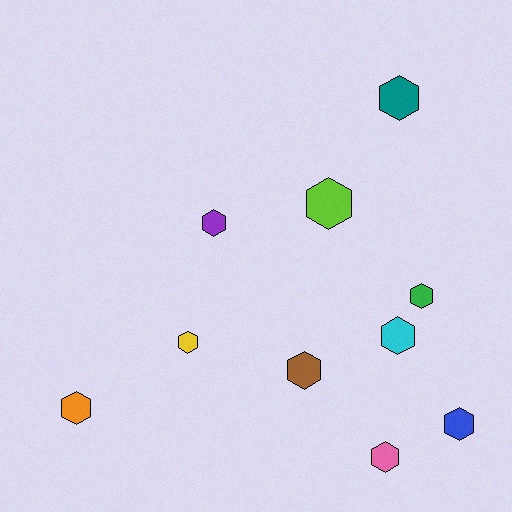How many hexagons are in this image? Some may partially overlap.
There are 10 hexagons.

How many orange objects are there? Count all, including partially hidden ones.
There is 1 orange object.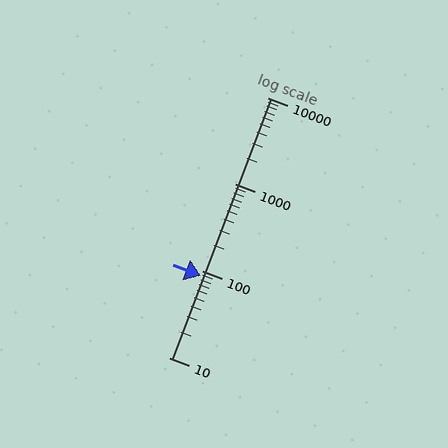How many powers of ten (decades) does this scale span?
The scale spans 3 decades, from 10 to 10000.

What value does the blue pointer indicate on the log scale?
The pointer indicates approximately 89.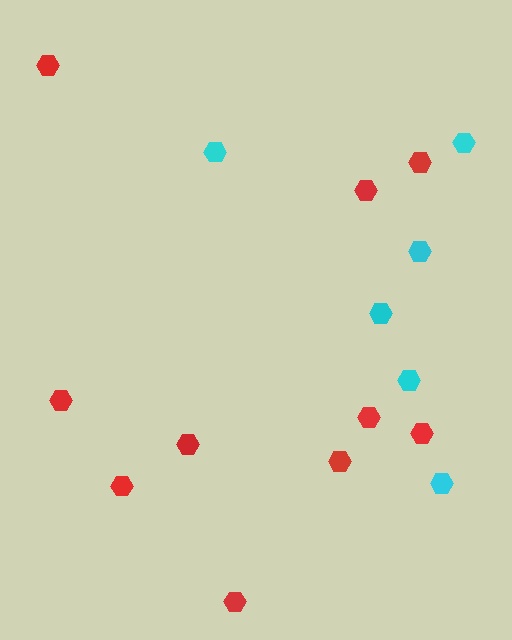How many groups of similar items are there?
There are 2 groups: one group of red hexagons (10) and one group of cyan hexagons (6).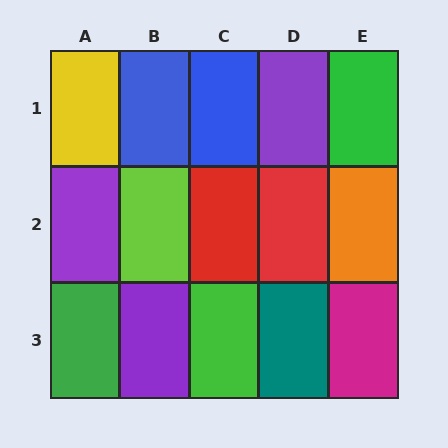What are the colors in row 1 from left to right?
Yellow, blue, blue, purple, green.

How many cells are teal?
1 cell is teal.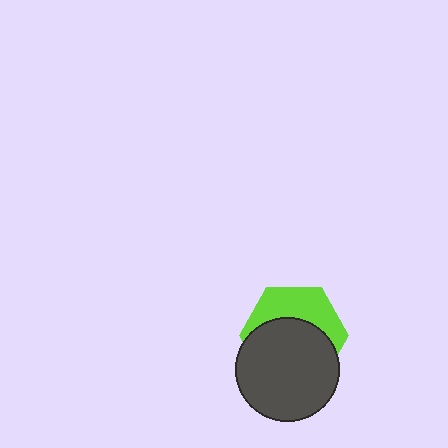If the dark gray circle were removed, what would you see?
You would see the complete lime hexagon.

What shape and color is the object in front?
The object in front is a dark gray circle.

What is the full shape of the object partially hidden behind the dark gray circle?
The partially hidden object is a lime hexagon.